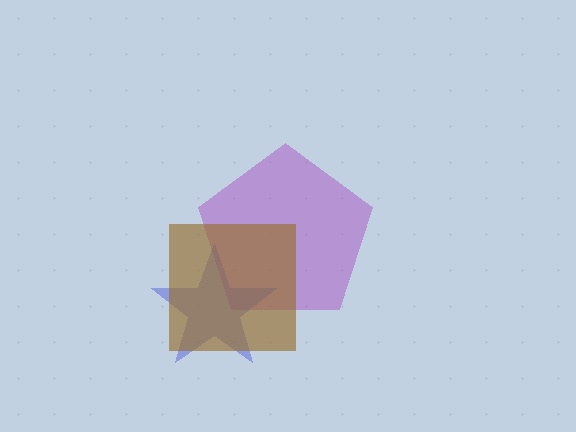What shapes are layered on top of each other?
The layered shapes are: a purple pentagon, a blue star, a brown square.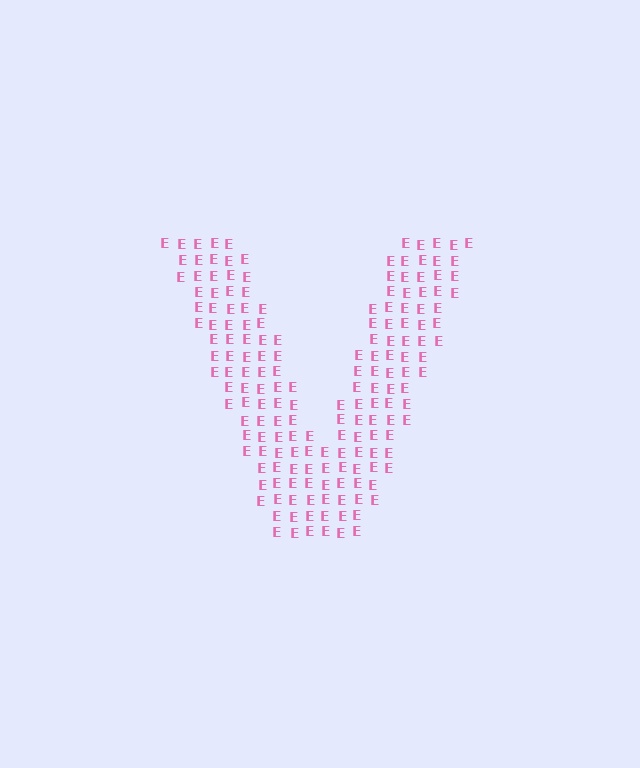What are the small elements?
The small elements are letter E's.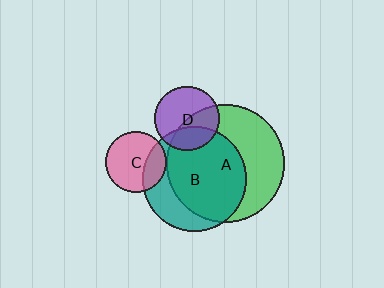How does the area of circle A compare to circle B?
Approximately 1.3 times.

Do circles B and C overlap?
Yes.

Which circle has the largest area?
Circle A (green).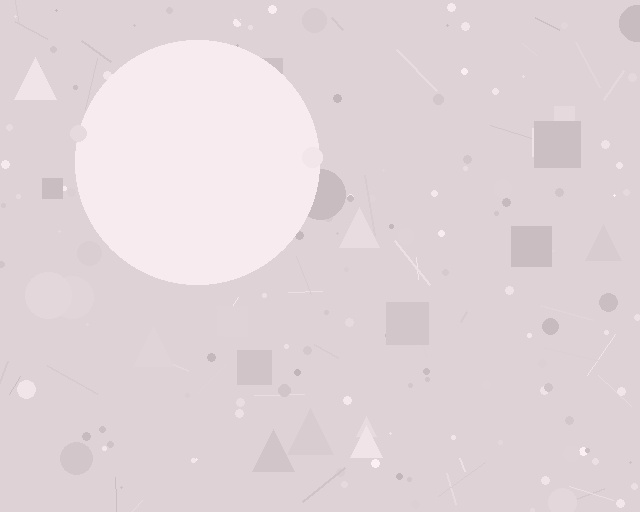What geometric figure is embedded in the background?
A circle is embedded in the background.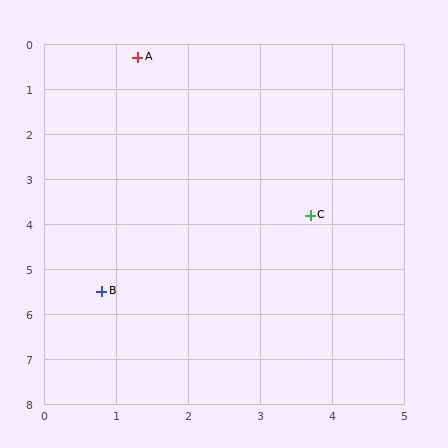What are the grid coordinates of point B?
Point B is at approximately (0.8, 5.5).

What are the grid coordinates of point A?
Point A is at approximately (1.3, 0.3).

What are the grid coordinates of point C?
Point C is at approximately (3.7, 3.8).